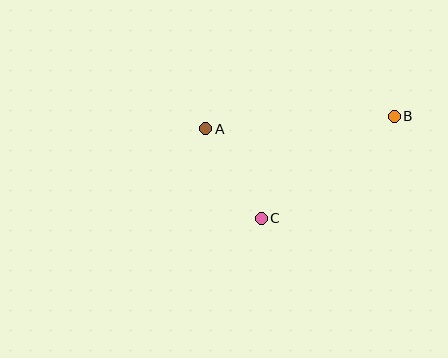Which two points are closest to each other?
Points A and C are closest to each other.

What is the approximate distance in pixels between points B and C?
The distance between B and C is approximately 168 pixels.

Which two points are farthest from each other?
Points A and B are farthest from each other.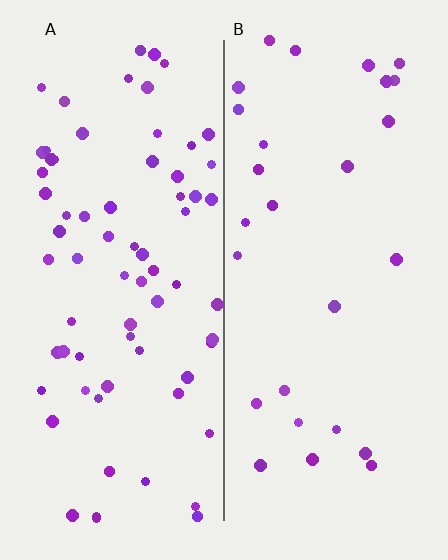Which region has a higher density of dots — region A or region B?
A (the left).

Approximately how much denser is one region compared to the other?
Approximately 2.5× — region A over region B.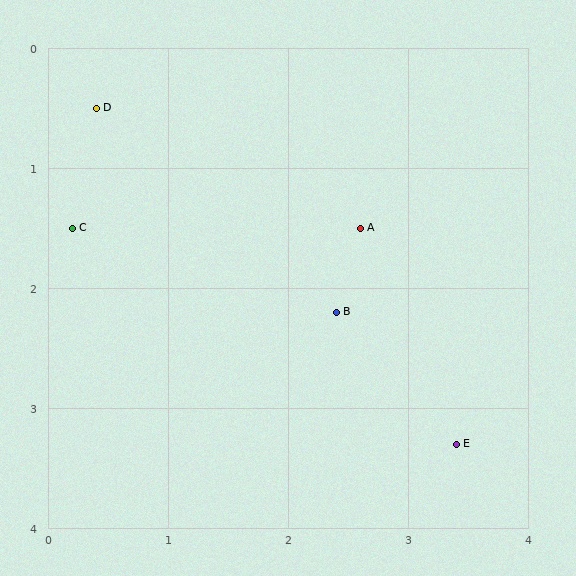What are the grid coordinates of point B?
Point B is at approximately (2.4, 2.2).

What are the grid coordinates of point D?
Point D is at approximately (0.4, 0.5).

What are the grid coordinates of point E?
Point E is at approximately (3.4, 3.3).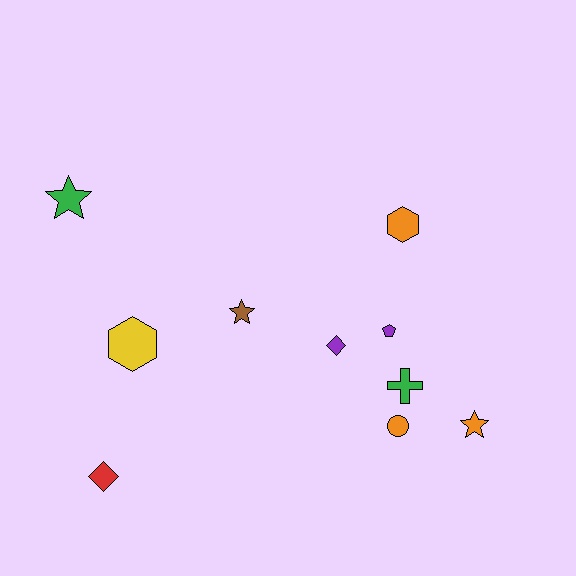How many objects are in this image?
There are 10 objects.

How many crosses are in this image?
There is 1 cross.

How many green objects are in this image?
There are 2 green objects.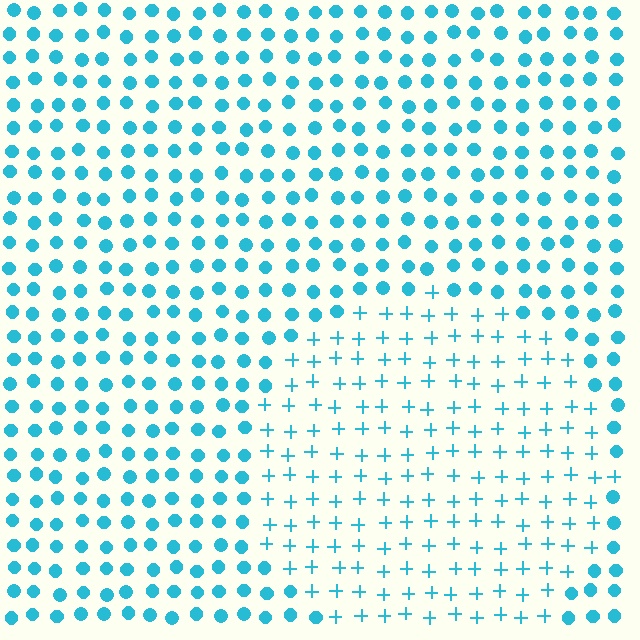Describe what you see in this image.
The image is filled with small cyan elements arranged in a uniform grid. A circle-shaped region contains plus signs, while the surrounding area contains circles. The boundary is defined purely by the change in element shape.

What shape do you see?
I see a circle.